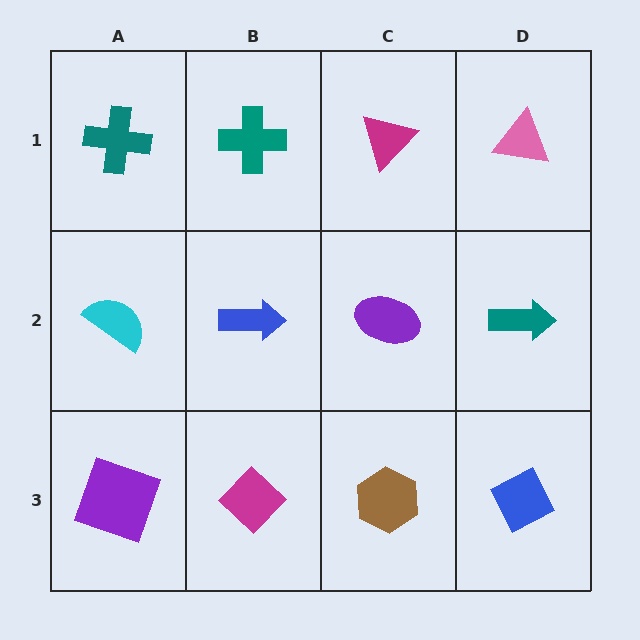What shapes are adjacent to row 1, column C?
A purple ellipse (row 2, column C), a teal cross (row 1, column B), a pink triangle (row 1, column D).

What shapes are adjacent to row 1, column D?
A teal arrow (row 2, column D), a magenta triangle (row 1, column C).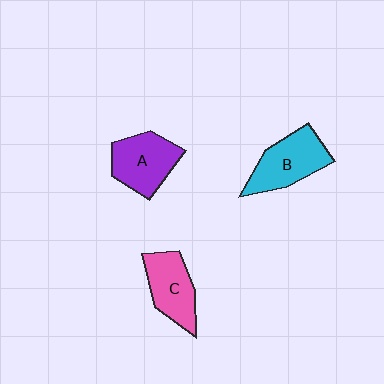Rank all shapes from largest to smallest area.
From largest to smallest: B (cyan), A (purple), C (pink).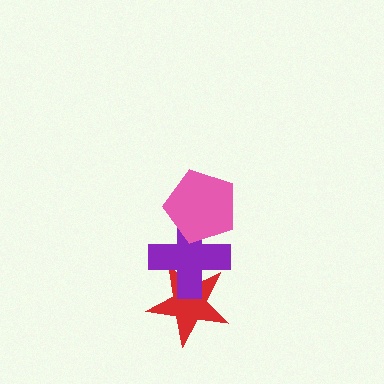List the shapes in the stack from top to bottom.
From top to bottom: the pink pentagon, the purple cross, the red star.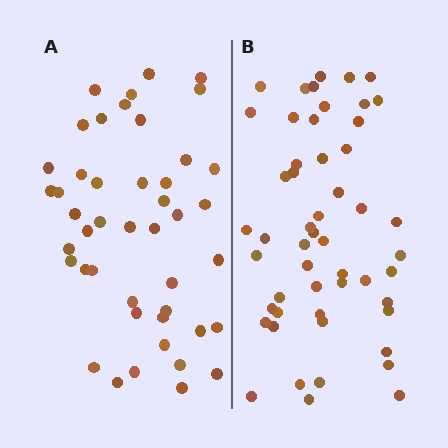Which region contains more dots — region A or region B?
Region B (the right region) has more dots.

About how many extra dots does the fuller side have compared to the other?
Region B has roughly 8 or so more dots than region A.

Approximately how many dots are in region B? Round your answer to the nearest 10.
About 50 dots. (The exact count is 52, which rounds to 50.)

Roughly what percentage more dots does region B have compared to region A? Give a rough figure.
About 15% more.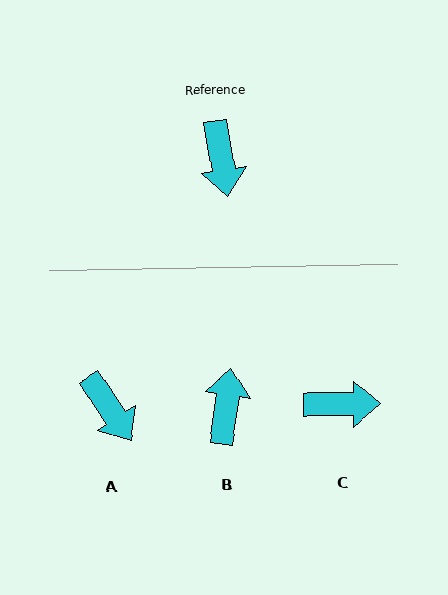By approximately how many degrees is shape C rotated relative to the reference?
Approximately 81 degrees counter-clockwise.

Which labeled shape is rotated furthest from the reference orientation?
B, about 163 degrees away.